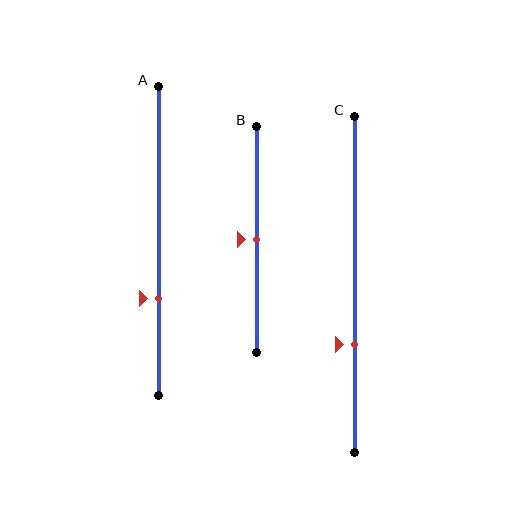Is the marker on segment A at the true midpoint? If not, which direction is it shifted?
No, the marker on segment A is shifted downward by about 19% of the segment length.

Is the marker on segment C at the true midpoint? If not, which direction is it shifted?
No, the marker on segment C is shifted downward by about 18% of the segment length.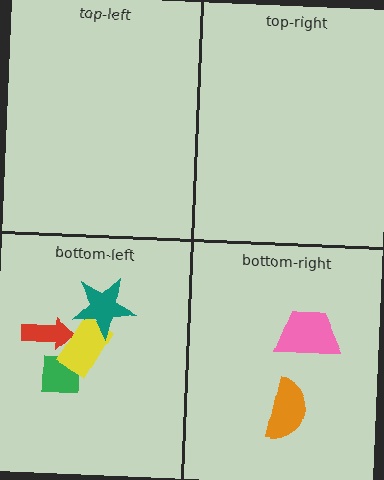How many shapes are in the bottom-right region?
2.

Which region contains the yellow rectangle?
The bottom-left region.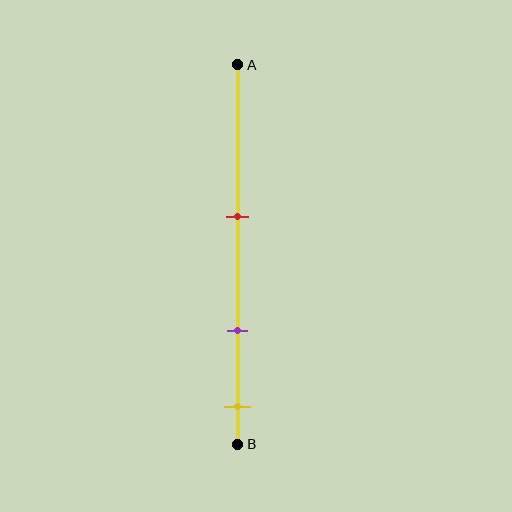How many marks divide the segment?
There are 3 marks dividing the segment.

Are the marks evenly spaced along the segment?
Yes, the marks are approximately evenly spaced.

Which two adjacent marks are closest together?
The purple and yellow marks are the closest adjacent pair.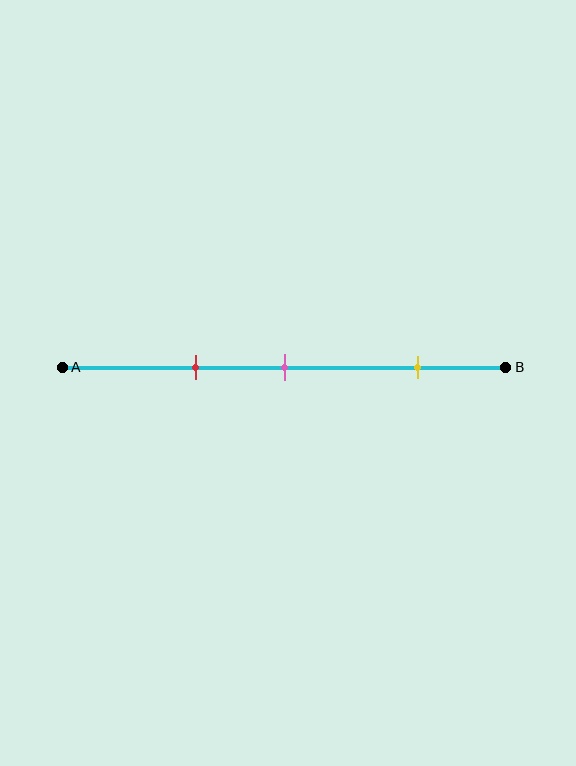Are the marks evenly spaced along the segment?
No, the marks are not evenly spaced.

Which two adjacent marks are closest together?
The red and pink marks are the closest adjacent pair.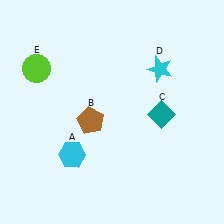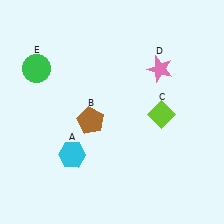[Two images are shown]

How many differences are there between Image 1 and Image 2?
There are 3 differences between the two images.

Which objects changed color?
C changed from teal to lime. D changed from cyan to pink. E changed from lime to green.